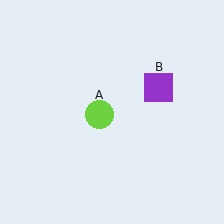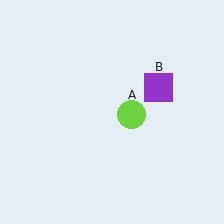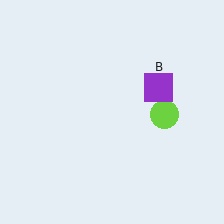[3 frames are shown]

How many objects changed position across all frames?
1 object changed position: lime circle (object A).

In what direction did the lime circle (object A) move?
The lime circle (object A) moved right.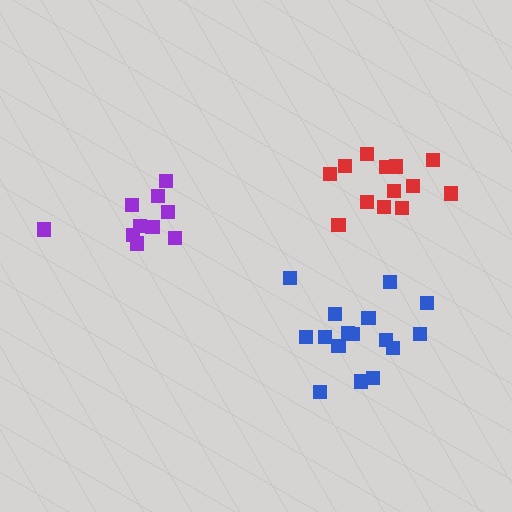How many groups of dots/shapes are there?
There are 3 groups.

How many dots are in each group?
Group 1: 16 dots, Group 2: 10 dots, Group 3: 14 dots (40 total).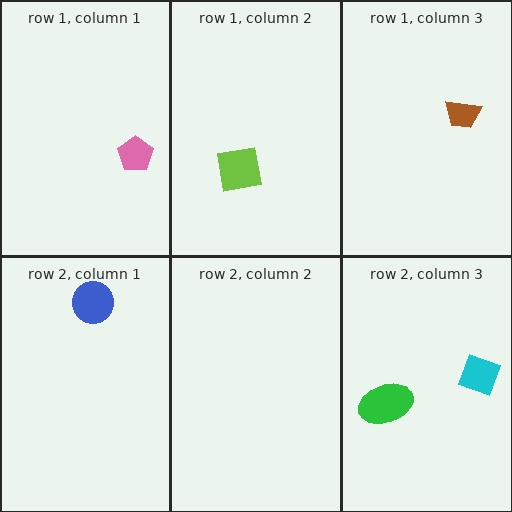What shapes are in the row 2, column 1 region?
The blue circle.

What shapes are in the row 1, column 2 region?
The lime square.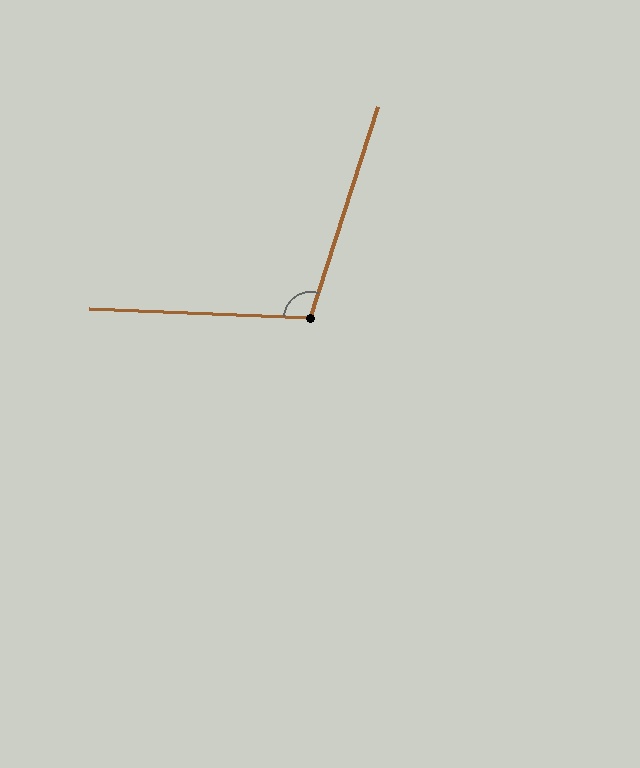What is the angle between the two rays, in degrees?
Approximately 105 degrees.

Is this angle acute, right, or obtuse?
It is obtuse.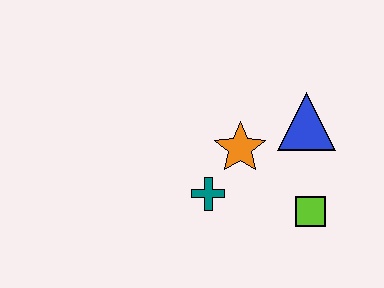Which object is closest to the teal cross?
The orange star is closest to the teal cross.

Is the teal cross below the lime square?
No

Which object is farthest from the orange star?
The lime square is farthest from the orange star.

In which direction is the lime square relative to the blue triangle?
The lime square is below the blue triangle.